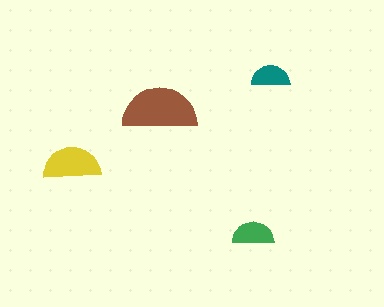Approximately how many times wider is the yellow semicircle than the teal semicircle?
About 1.5 times wider.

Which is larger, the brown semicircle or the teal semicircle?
The brown one.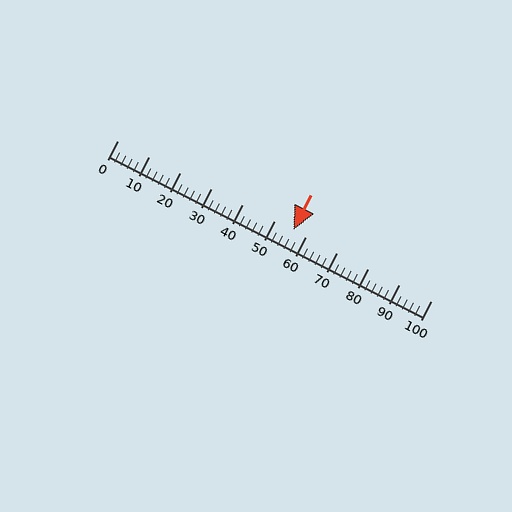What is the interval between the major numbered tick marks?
The major tick marks are spaced 10 units apart.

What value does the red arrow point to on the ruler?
The red arrow points to approximately 56.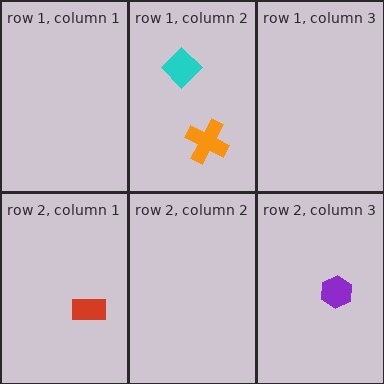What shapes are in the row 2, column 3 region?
The purple hexagon.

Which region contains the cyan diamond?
The row 1, column 2 region.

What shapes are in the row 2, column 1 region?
The red rectangle.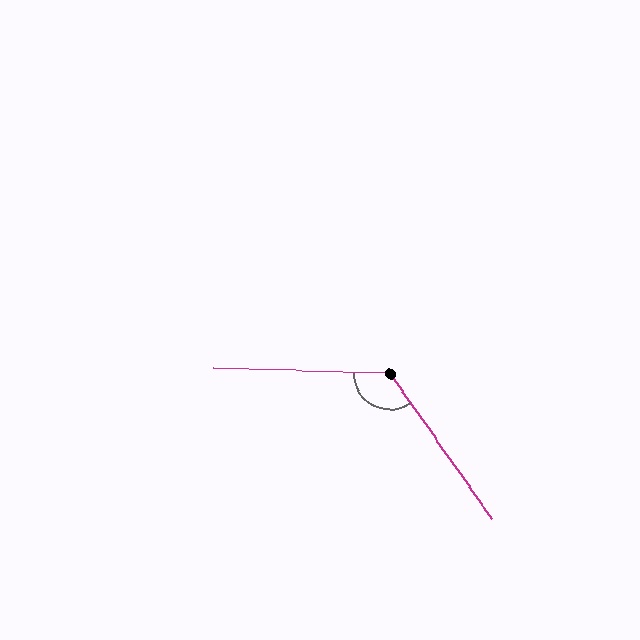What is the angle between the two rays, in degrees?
Approximately 127 degrees.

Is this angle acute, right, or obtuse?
It is obtuse.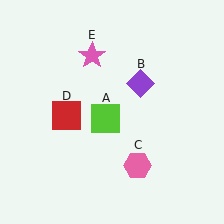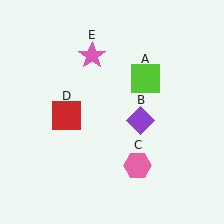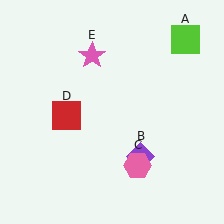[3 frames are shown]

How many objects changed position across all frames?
2 objects changed position: lime square (object A), purple diamond (object B).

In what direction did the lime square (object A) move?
The lime square (object A) moved up and to the right.